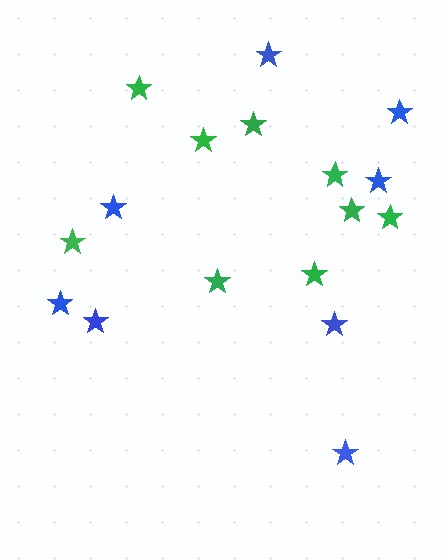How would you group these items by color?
There are 2 groups: one group of blue stars (8) and one group of green stars (9).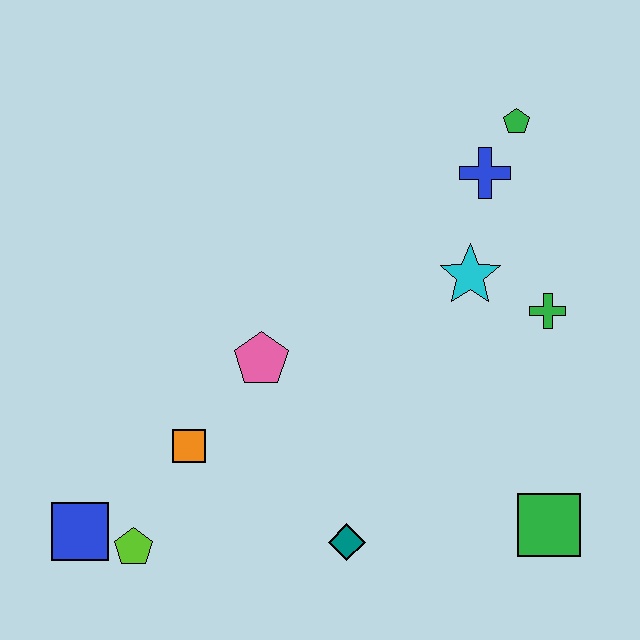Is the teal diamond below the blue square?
Yes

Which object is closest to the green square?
The teal diamond is closest to the green square.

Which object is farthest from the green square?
The blue square is farthest from the green square.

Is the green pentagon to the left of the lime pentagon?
No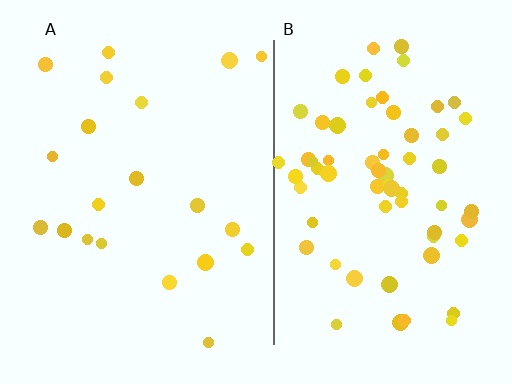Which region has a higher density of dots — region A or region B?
B (the right).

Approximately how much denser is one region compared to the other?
Approximately 3.2× — region B over region A.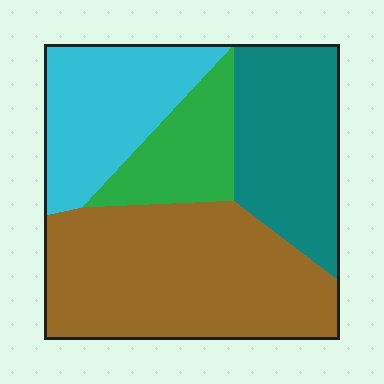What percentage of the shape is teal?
Teal takes up about one quarter (1/4) of the shape.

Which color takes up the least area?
Green, at roughly 15%.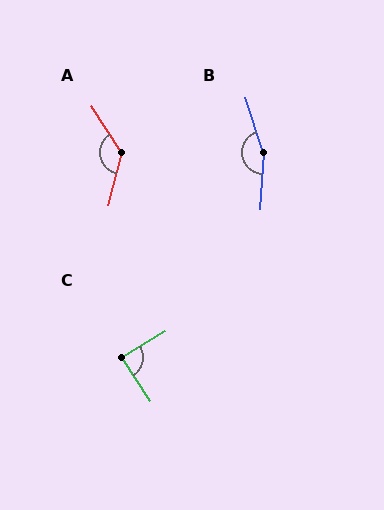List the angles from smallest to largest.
C (87°), A (134°), B (158°).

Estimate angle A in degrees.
Approximately 134 degrees.